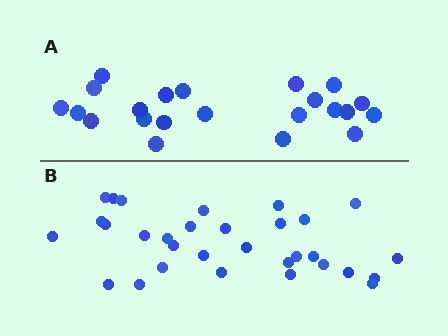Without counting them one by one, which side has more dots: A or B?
Region B (the bottom region) has more dots.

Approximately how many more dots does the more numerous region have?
Region B has roughly 8 or so more dots than region A.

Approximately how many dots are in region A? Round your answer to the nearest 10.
About 20 dots. (The exact count is 22, which rounds to 20.)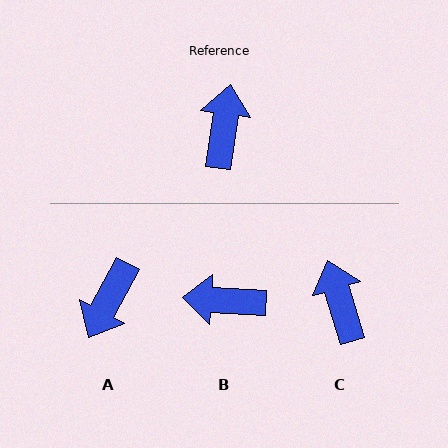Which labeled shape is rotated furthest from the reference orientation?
A, about 160 degrees away.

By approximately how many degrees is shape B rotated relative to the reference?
Approximately 95 degrees counter-clockwise.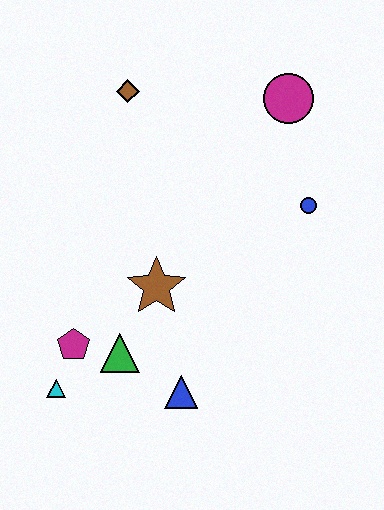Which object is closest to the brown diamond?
The magenta circle is closest to the brown diamond.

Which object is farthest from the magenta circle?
The cyan triangle is farthest from the magenta circle.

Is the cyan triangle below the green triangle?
Yes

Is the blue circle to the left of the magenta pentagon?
No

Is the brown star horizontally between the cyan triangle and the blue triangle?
Yes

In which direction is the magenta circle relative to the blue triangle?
The magenta circle is above the blue triangle.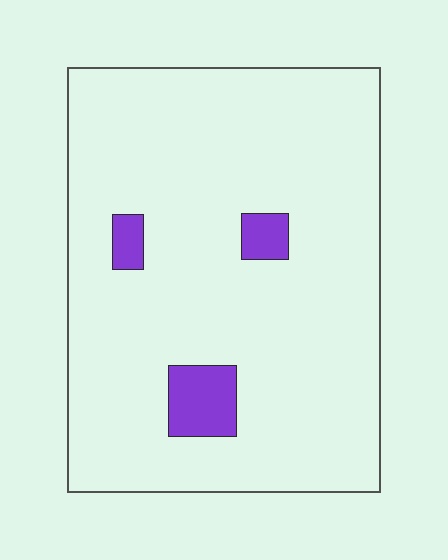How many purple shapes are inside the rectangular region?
3.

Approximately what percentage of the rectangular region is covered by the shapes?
Approximately 5%.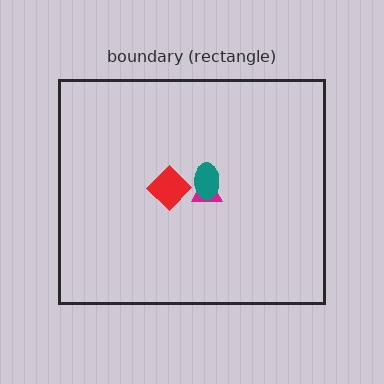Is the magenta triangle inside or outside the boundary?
Inside.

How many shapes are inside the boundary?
3 inside, 0 outside.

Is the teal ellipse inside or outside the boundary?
Inside.